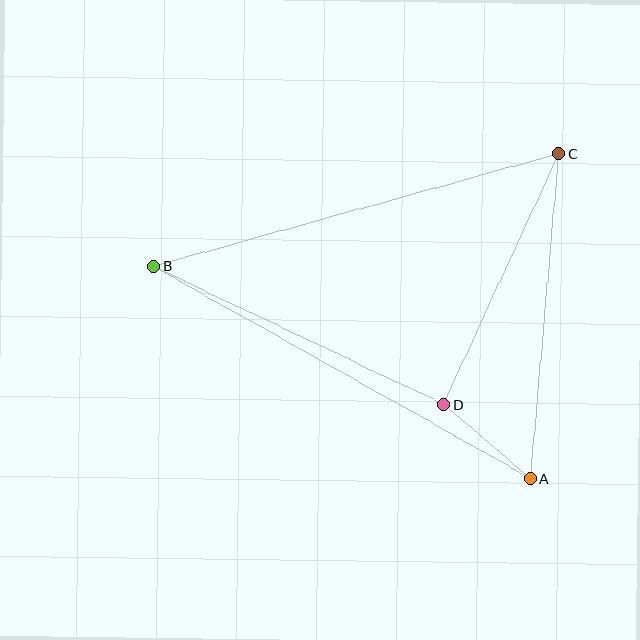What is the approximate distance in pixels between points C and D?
The distance between C and D is approximately 276 pixels.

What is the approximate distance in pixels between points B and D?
The distance between B and D is approximately 322 pixels.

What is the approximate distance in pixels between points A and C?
The distance between A and C is approximately 326 pixels.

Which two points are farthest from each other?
Points A and B are farthest from each other.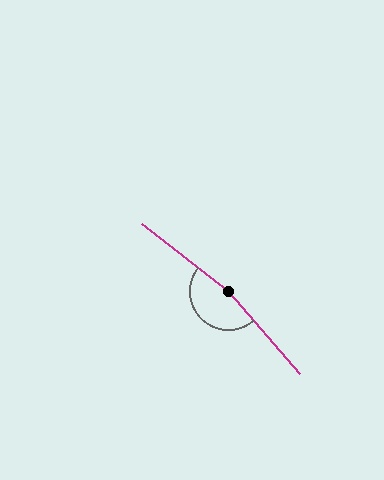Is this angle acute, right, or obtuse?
It is obtuse.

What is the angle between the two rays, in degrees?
Approximately 169 degrees.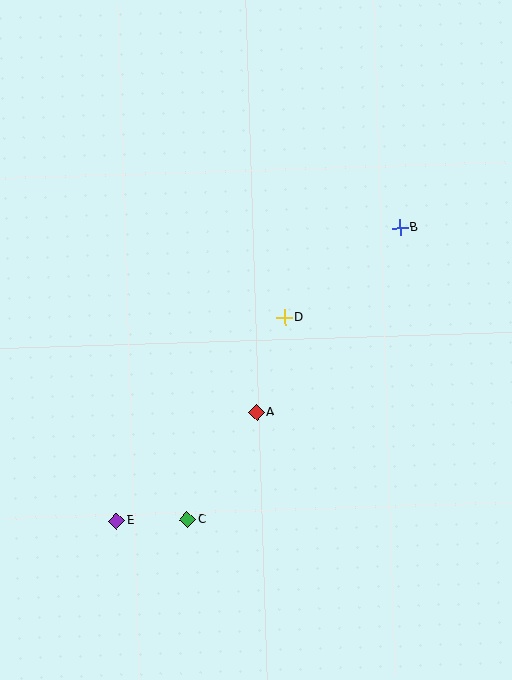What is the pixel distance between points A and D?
The distance between A and D is 99 pixels.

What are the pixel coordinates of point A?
Point A is at (257, 412).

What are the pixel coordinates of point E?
Point E is at (116, 521).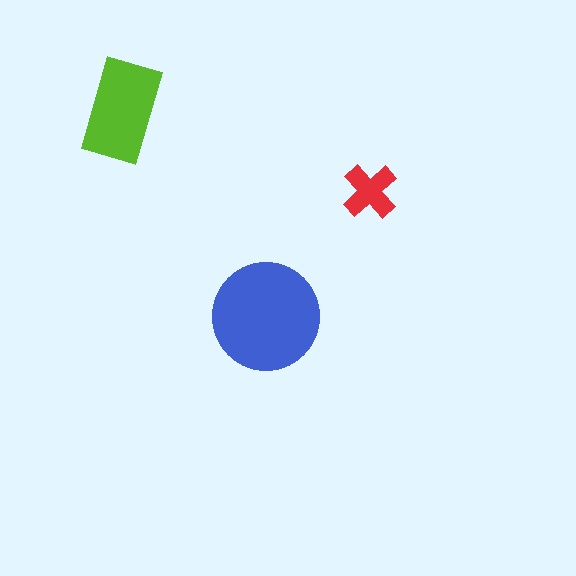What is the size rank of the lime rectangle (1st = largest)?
2nd.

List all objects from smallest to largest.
The red cross, the lime rectangle, the blue circle.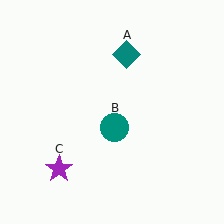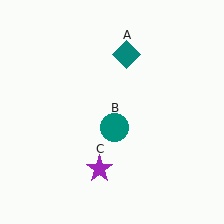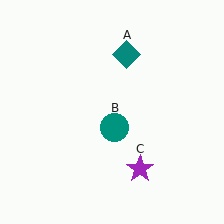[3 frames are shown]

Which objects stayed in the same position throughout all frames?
Teal diamond (object A) and teal circle (object B) remained stationary.